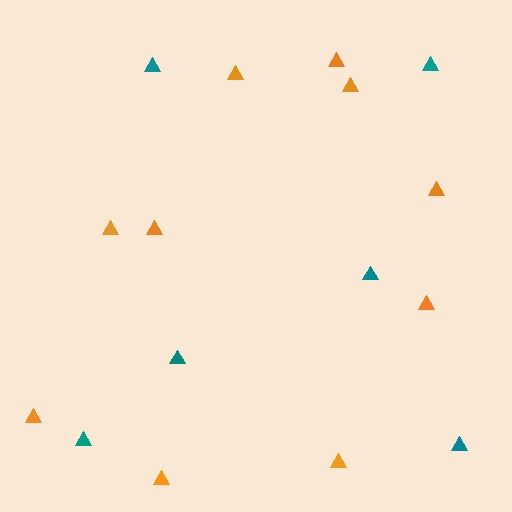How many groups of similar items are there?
There are 2 groups: one group of teal triangles (6) and one group of orange triangles (10).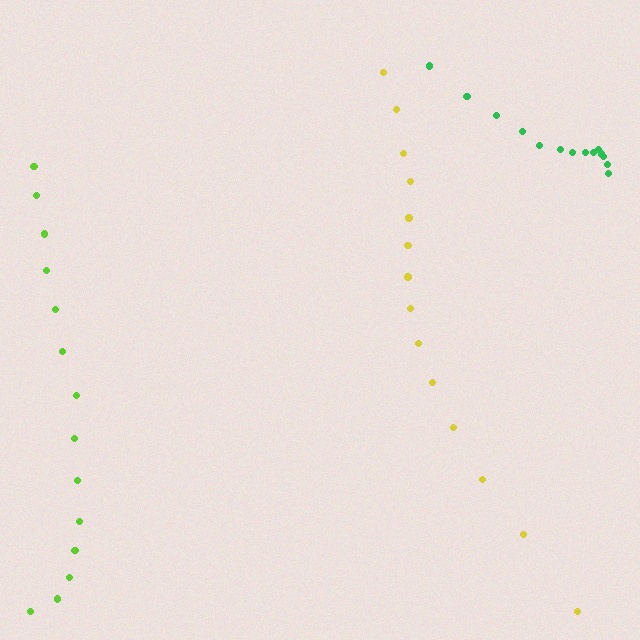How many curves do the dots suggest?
There are 3 distinct paths.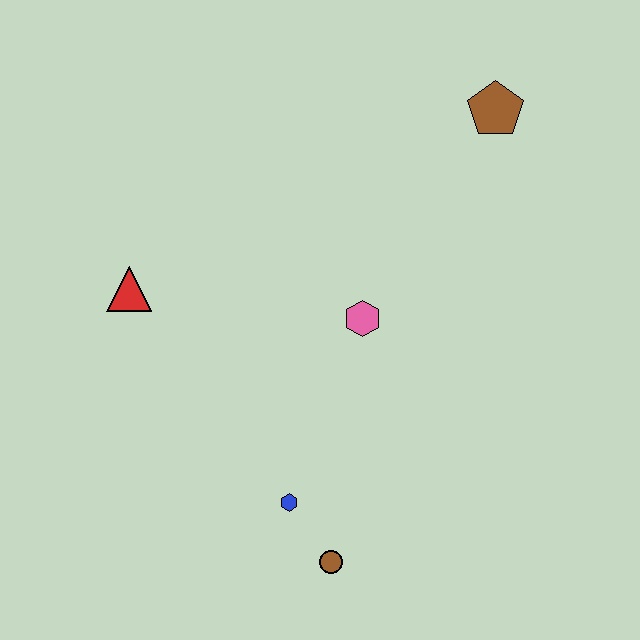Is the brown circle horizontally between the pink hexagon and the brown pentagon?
No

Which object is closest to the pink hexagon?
The blue hexagon is closest to the pink hexagon.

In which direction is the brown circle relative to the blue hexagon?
The brown circle is below the blue hexagon.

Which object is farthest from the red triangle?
The brown pentagon is farthest from the red triangle.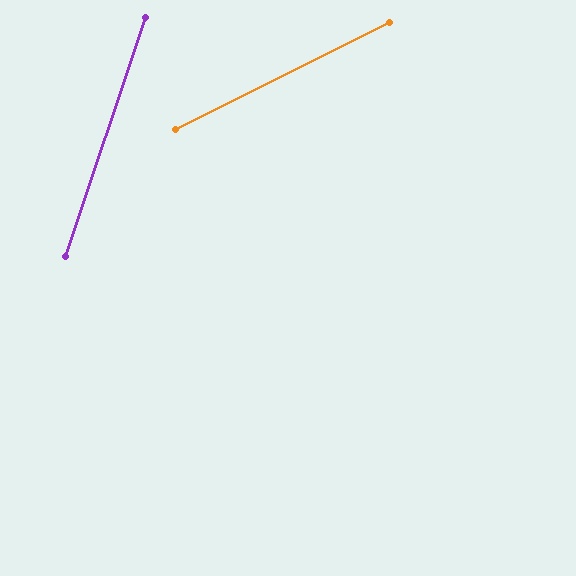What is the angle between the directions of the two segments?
Approximately 45 degrees.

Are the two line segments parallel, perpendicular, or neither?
Neither parallel nor perpendicular — they differ by about 45°.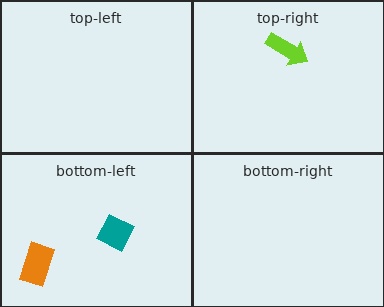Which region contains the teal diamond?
The bottom-left region.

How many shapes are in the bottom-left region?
2.